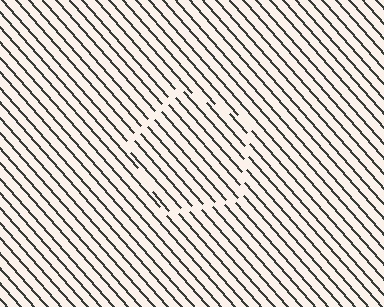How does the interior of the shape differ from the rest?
The interior of the shape contains the same grating, shifted by half a period — the contour is defined by the phase discontinuity where line-ends from the inner and outer gratings abut.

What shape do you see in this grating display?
An illusory pentagon. The interior of the shape contains the same grating, shifted by half a period — the contour is defined by the phase discontinuity where line-ends from the inner and outer gratings abut.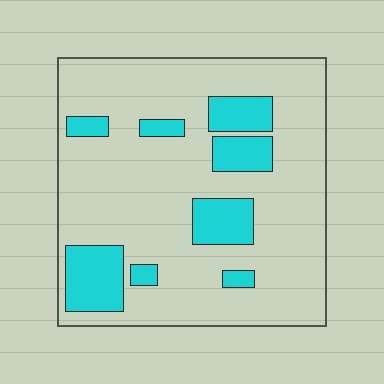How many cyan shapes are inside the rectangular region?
8.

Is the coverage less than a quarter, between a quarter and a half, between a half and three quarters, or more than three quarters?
Less than a quarter.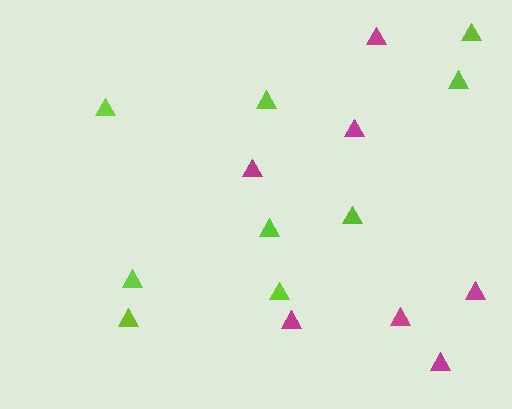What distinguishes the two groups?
There are 2 groups: one group of magenta triangles (7) and one group of lime triangles (9).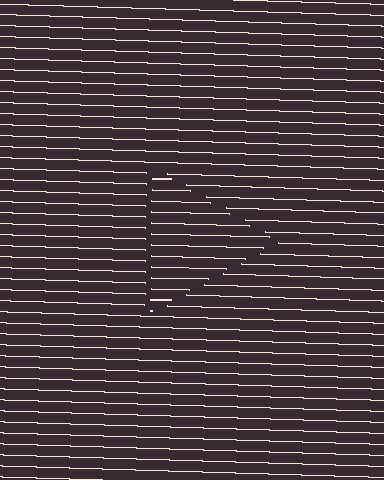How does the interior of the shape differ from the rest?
The interior of the shape contains the same grating, shifted by half a period — the contour is defined by the phase discontinuity where line-ends from the inner and outer gratings abut.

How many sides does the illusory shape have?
3 sides — the line-ends trace a triangle.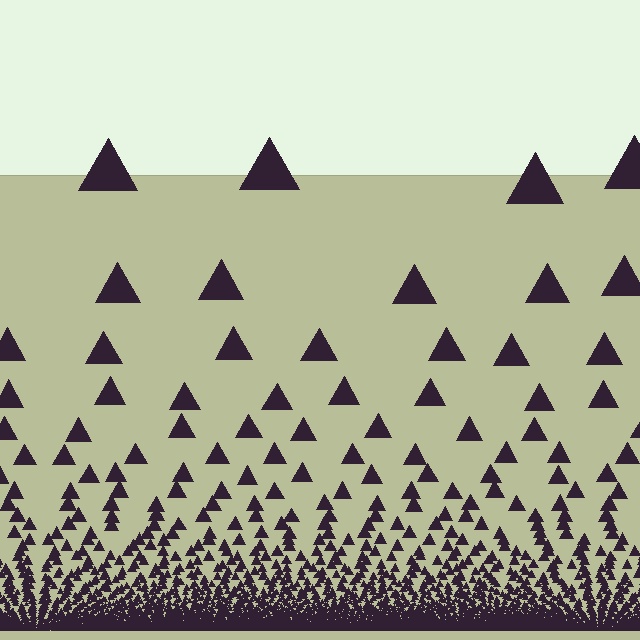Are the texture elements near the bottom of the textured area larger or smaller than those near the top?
Smaller. The gradient is inverted — elements near the bottom are smaller and denser.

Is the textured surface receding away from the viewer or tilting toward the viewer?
The surface appears to tilt toward the viewer. Texture elements get larger and sparser toward the top.